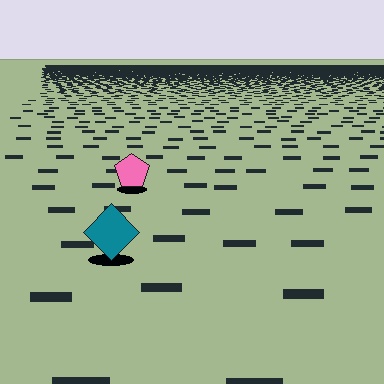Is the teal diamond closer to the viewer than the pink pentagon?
Yes. The teal diamond is closer — you can tell from the texture gradient: the ground texture is coarser near it.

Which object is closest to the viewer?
The teal diamond is closest. The texture marks near it are larger and more spread out.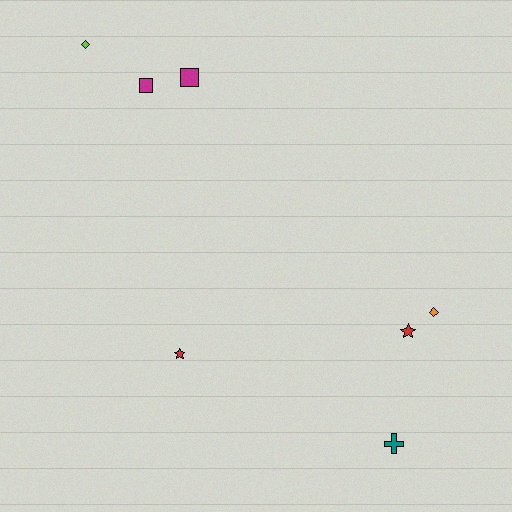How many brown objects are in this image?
There are no brown objects.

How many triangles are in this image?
There are no triangles.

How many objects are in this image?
There are 7 objects.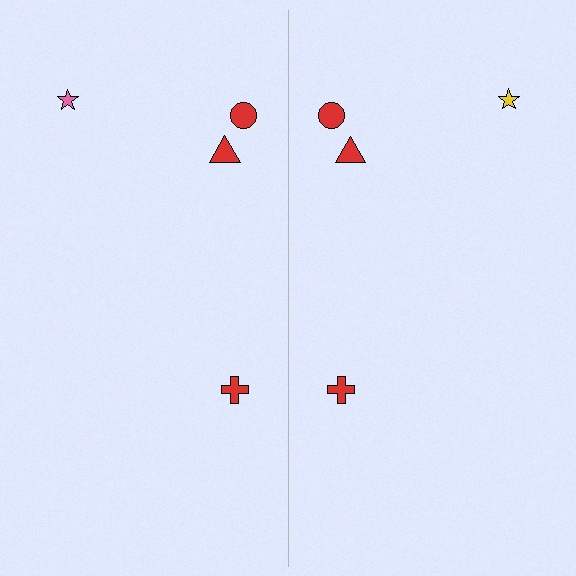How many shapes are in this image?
There are 8 shapes in this image.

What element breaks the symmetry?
The yellow star on the right side breaks the symmetry — its mirror counterpart is pink.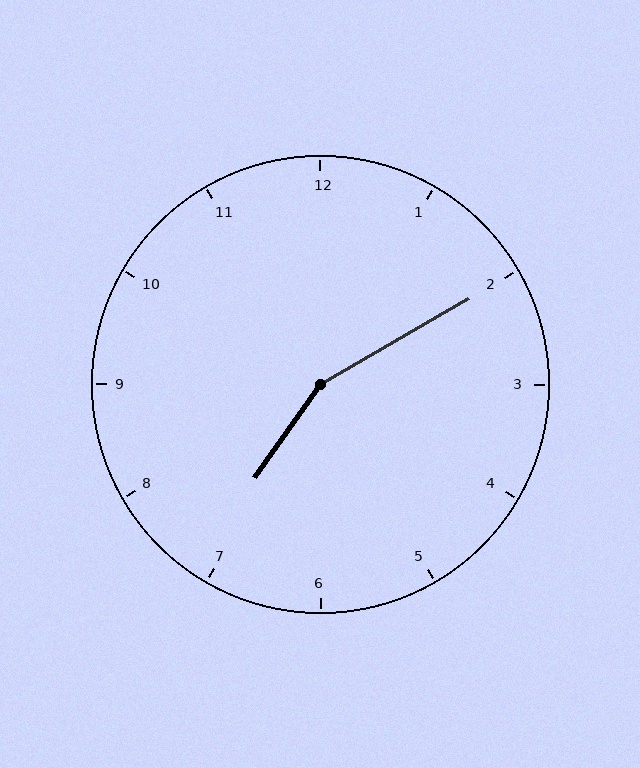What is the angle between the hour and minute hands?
Approximately 155 degrees.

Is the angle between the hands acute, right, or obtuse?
It is obtuse.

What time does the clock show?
7:10.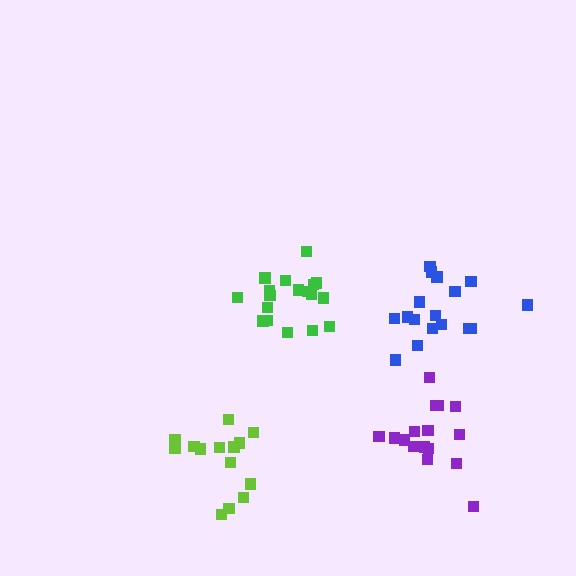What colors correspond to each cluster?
The clusters are colored: purple, blue, green, lime.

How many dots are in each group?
Group 1: 16 dots, Group 2: 17 dots, Group 3: 18 dots, Group 4: 14 dots (65 total).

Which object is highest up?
The green cluster is topmost.